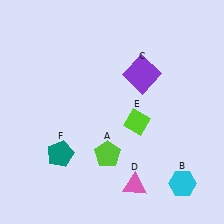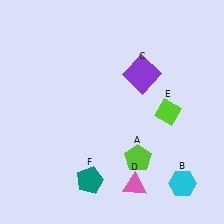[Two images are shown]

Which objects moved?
The objects that moved are: the lime pentagon (A), the lime diamond (E), the teal pentagon (F).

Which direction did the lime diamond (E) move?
The lime diamond (E) moved right.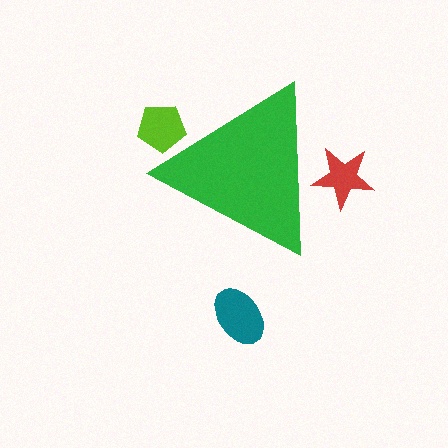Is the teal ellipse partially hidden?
No, the teal ellipse is fully visible.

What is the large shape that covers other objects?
A green triangle.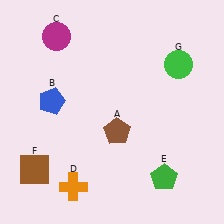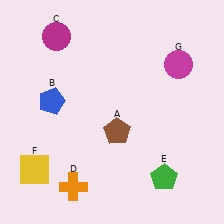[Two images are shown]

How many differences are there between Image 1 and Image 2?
There are 2 differences between the two images.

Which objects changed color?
F changed from brown to yellow. G changed from green to magenta.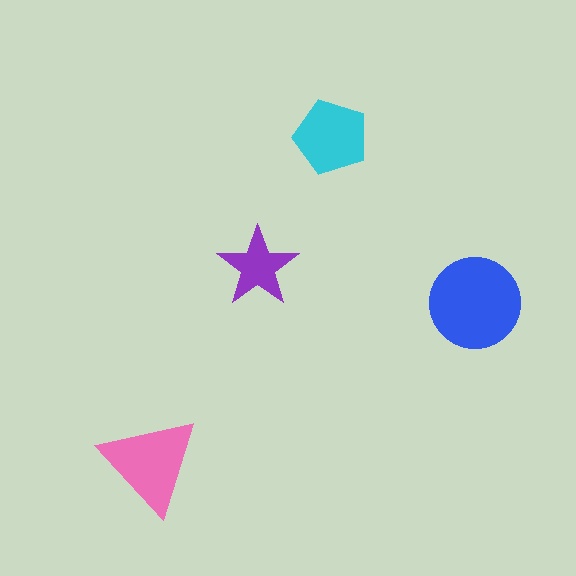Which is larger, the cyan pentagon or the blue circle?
The blue circle.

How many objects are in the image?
There are 4 objects in the image.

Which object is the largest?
The blue circle.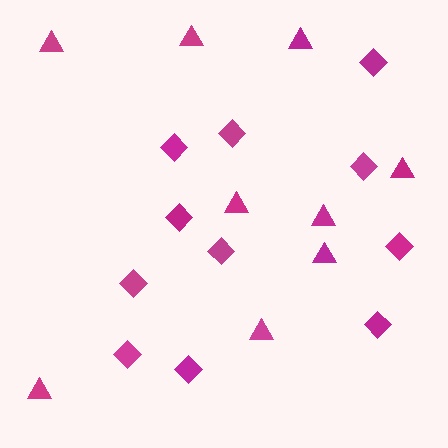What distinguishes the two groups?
There are 2 groups: one group of triangles (9) and one group of diamonds (11).